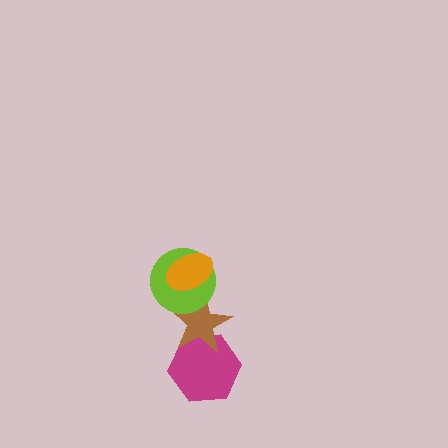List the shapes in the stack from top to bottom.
From top to bottom: the orange ellipse, the lime circle, the brown star, the magenta hexagon.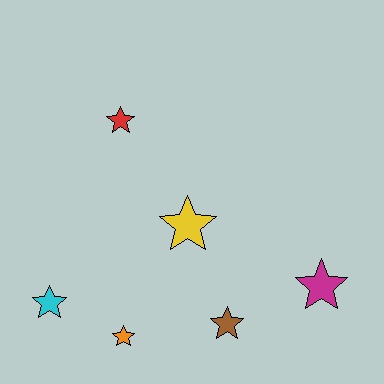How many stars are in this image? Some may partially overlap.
There are 6 stars.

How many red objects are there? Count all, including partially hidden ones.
There is 1 red object.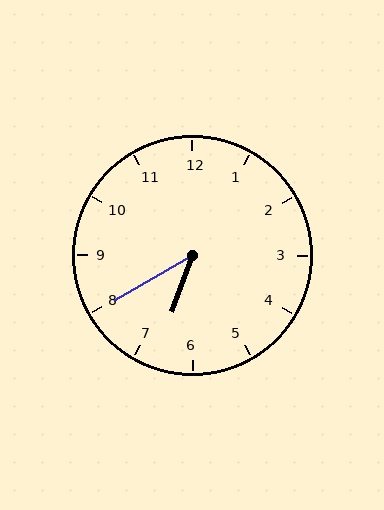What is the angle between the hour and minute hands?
Approximately 40 degrees.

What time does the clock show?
6:40.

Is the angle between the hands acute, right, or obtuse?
It is acute.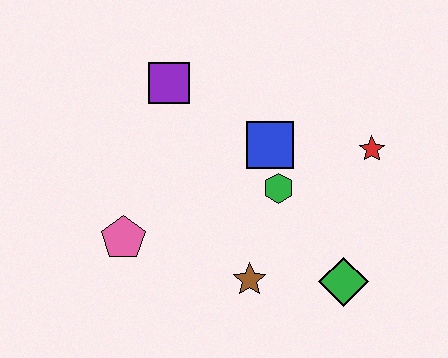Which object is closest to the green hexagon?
The blue square is closest to the green hexagon.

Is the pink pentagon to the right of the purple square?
No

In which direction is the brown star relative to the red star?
The brown star is below the red star.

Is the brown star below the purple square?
Yes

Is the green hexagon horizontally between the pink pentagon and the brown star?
No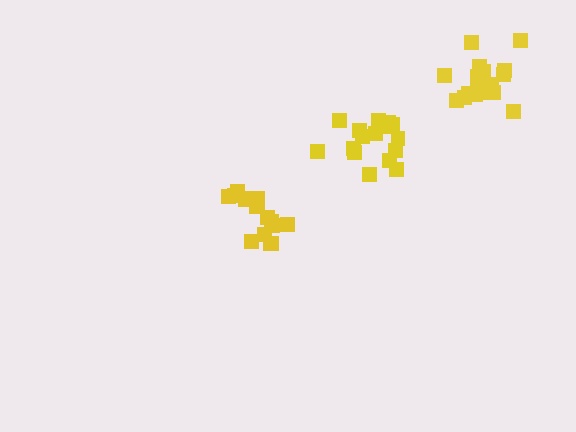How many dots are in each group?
Group 1: 17 dots, Group 2: 18 dots, Group 3: 17 dots (52 total).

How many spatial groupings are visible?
There are 3 spatial groupings.